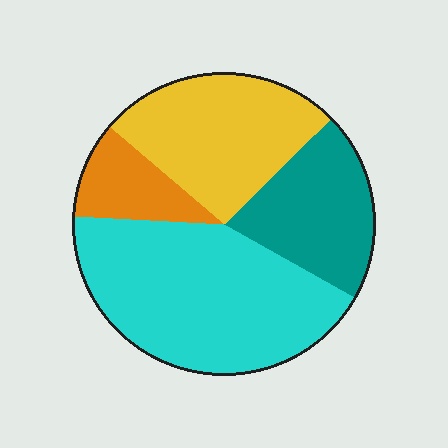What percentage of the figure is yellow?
Yellow takes up about one quarter (1/4) of the figure.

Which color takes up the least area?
Orange, at roughly 10%.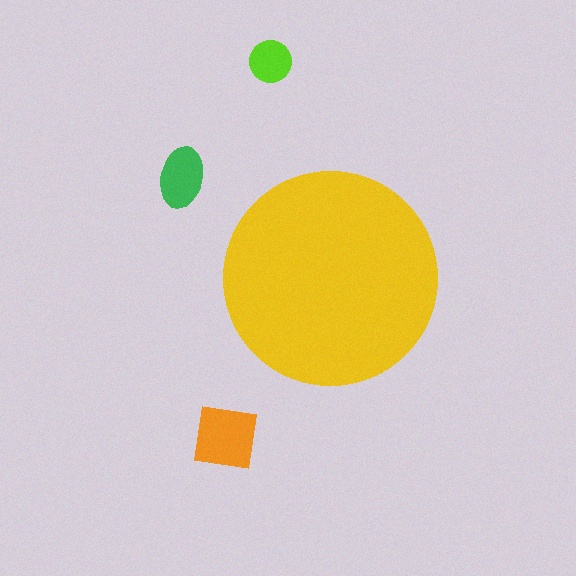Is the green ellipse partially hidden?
No, the green ellipse is fully visible.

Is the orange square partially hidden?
No, the orange square is fully visible.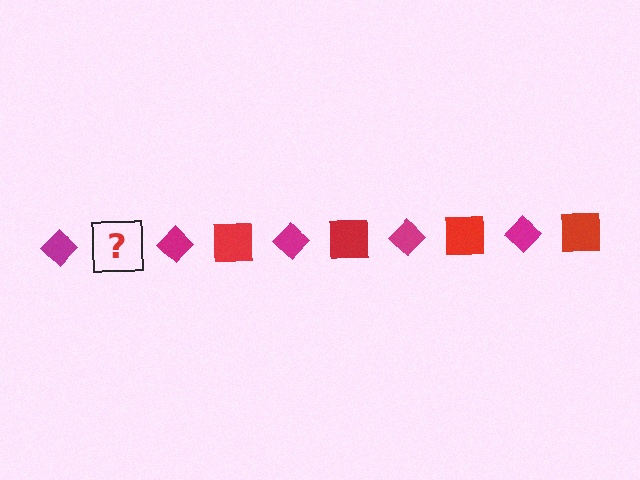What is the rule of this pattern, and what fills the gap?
The rule is that the pattern alternates between magenta diamond and red square. The gap should be filled with a red square.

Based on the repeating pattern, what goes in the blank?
The blank should be a red square.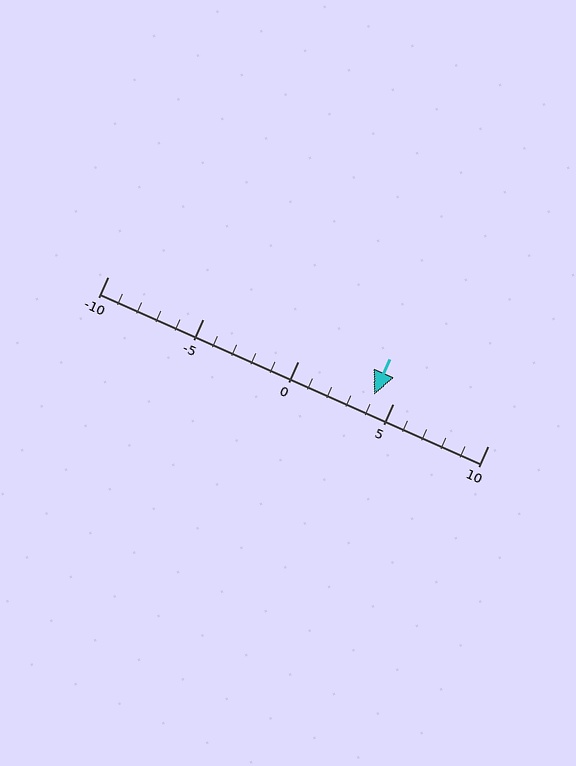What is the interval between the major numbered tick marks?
The major tick marks are spaced 5 units apart.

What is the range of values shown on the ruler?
The ruler shows values from -10 to 10.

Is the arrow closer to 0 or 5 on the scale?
The arrow is closer to 5.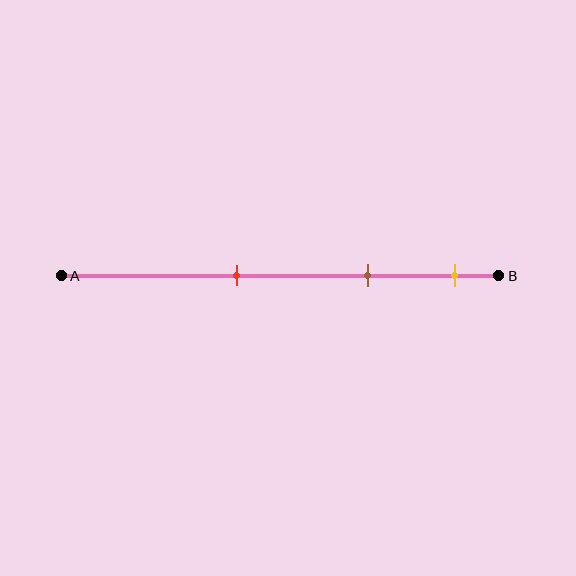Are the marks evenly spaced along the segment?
Yes, the marks are approximately evenly spaced.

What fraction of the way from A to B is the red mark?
The red mark is approximately 40% (0.4) of the way from A to B.